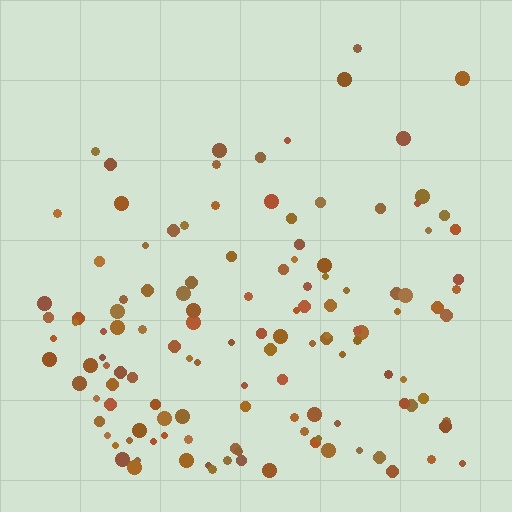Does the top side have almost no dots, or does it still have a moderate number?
Still a moderate number, just noticeably fewer than the bottom.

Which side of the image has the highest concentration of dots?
The bottom.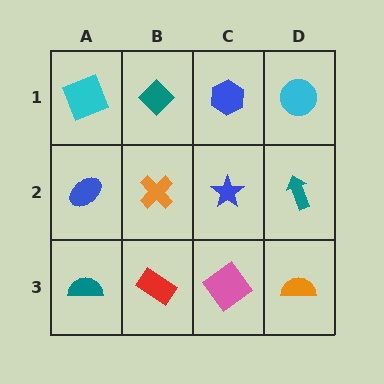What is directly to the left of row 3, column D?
A pink diamond.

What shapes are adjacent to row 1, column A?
A blue ellipse (row 2, column A), a teal diamond (row 1, column B).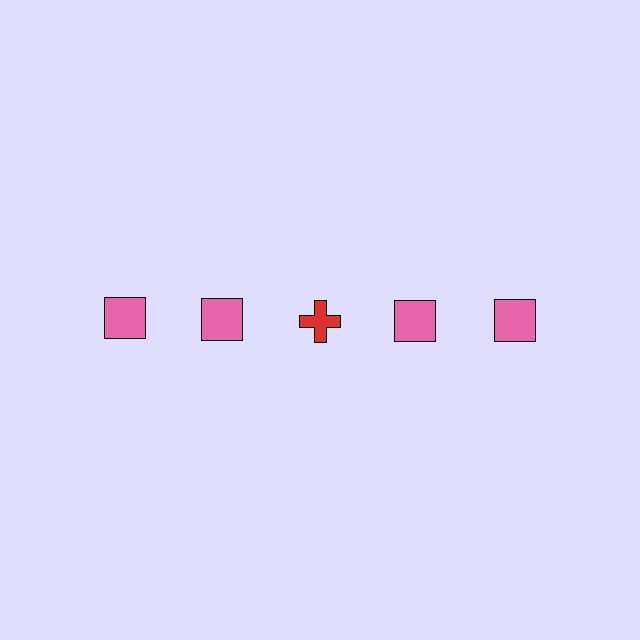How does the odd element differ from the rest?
It differs in both color (red instead of pink) and shape (cross instead of square).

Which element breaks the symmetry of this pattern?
The red cross in the top row, center column breaks the symmetry. All other shapes are pink squares.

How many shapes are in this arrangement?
There are 5 shapes arranged in a grid pattern.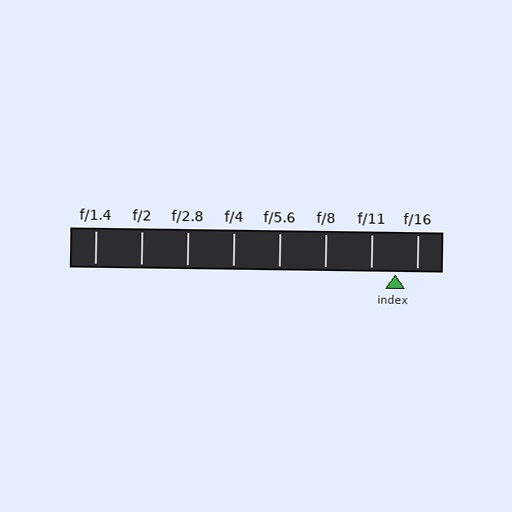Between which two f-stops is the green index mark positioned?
The index mark is between f/11 and f/16.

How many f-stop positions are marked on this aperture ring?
There are 8 f-stop positions marked.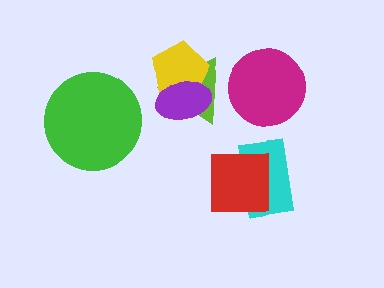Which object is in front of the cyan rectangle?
The red square is in front of the cyan rectangle.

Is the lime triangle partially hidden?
Yes, it is partially covered by another shape.